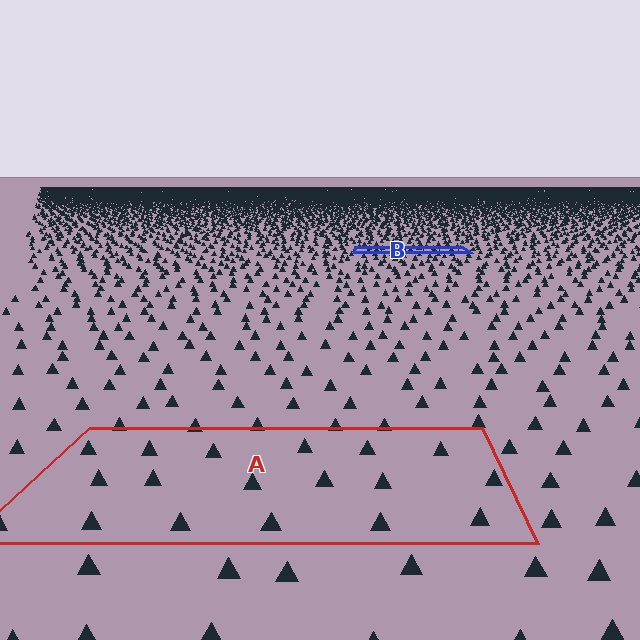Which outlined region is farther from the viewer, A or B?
Region B is farther from the viewer — the texture elements inside it appear smaller and more densely packed.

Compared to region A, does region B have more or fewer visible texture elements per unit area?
Region B has more texture elements per unit area — they are packed more densely because it is farther away.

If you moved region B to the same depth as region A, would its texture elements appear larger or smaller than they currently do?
They would appear larger. At a closer depth, the same texture elements are projected at a bigger on-screen size.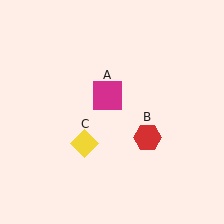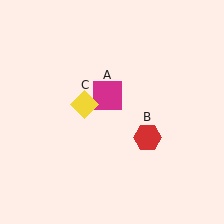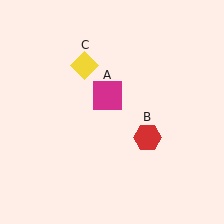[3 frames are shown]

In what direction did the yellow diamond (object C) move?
The yellow diamond (object C) moved up.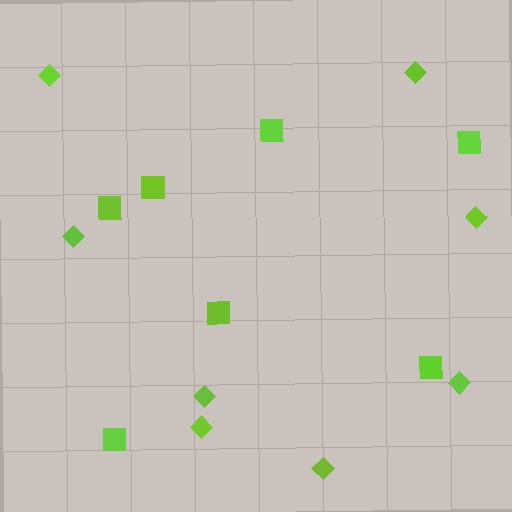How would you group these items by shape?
There are 2 groups: one group of diamonds (8) and one group of squares (7).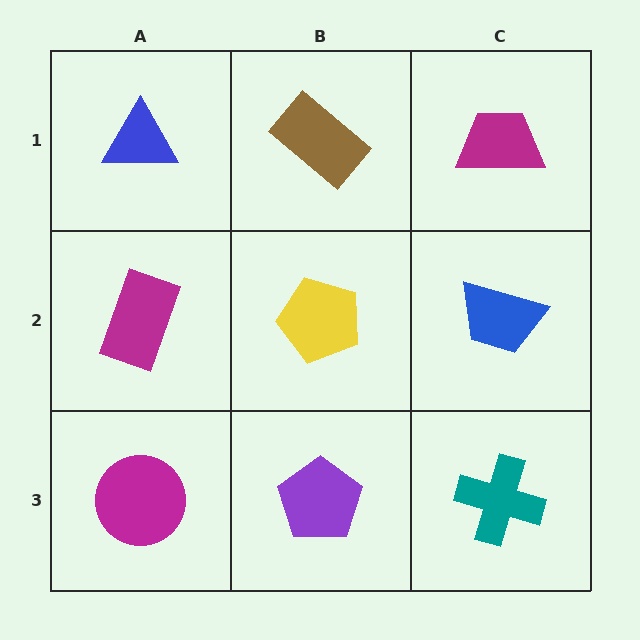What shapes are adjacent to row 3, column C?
A blue trapezoid (row 2, column C), a purple pentagon (row 3, column B).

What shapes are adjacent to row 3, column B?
A yellow pentagon (row 2, column B), a magenta circle (row 3, column A), a teal cross (row 3, column C).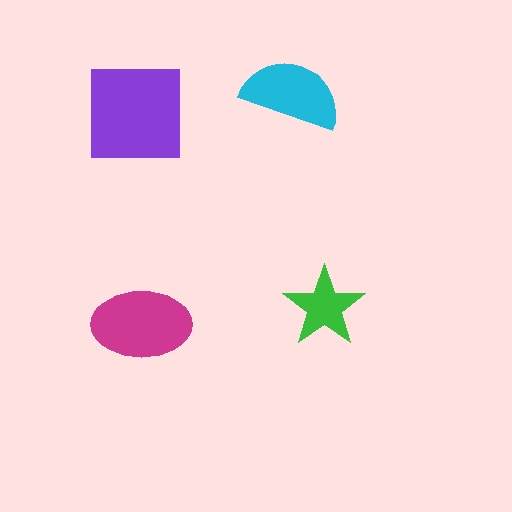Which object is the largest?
The purple square.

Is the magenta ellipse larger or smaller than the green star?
Larger.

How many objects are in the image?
There are 4 objects in the image.